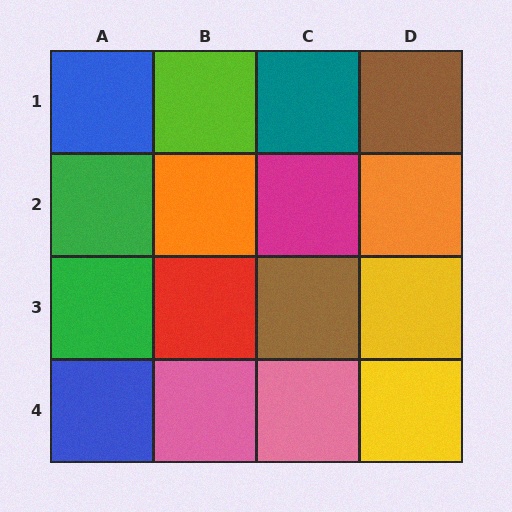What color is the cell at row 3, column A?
Green.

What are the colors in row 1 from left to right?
Blue, lime, teal, brown.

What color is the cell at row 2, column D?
Orange.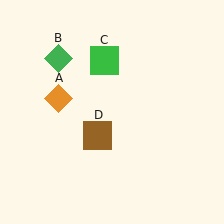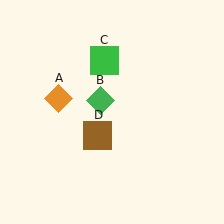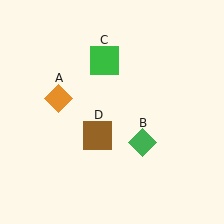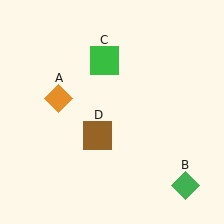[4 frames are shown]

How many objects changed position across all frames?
1 object changed position: green diamond (object B).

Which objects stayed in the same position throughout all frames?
Orange diamond (object A) and green square (object C) and brown square (object D) remained stationary.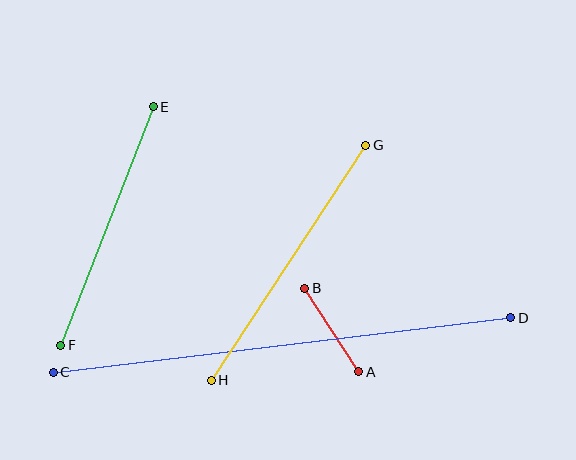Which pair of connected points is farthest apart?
Points C and D are farthest apart.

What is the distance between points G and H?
The distance is approximately 281 pixels.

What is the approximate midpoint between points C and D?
The midpoint is at approximately (282, 345) pixels.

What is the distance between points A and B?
The distance is approximately 99 pixels.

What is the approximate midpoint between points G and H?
The midpoint is at approximately (289, 263) pixels.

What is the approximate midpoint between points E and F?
The midpoint is at approximately (107, 226) pixels.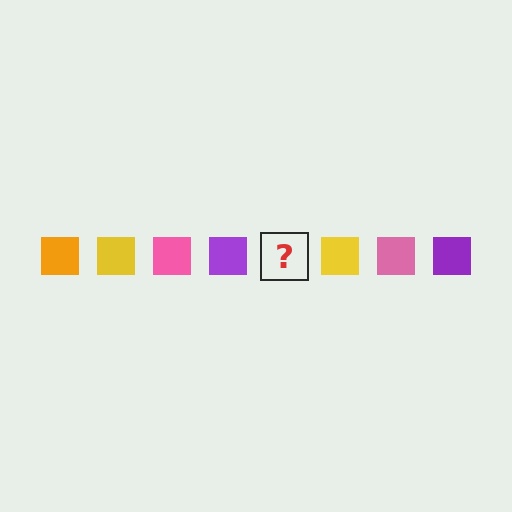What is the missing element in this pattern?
The missing element is an orange square.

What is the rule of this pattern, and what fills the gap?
The rule is that the pattern cycles through orange, yellow, pink, purple squares. The gap should be filled with an orange square.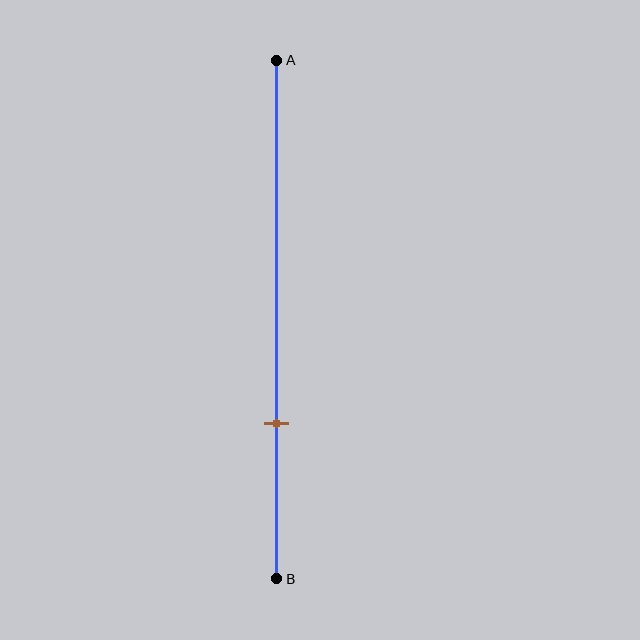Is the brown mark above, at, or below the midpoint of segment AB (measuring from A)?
The brown mark is below the midpoint of segment AB.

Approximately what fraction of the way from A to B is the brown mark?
The brown mark is approximately 70% of the way from A to B.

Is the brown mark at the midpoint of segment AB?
No, the mark is at about 70% from A, not at the 50% midpoint.